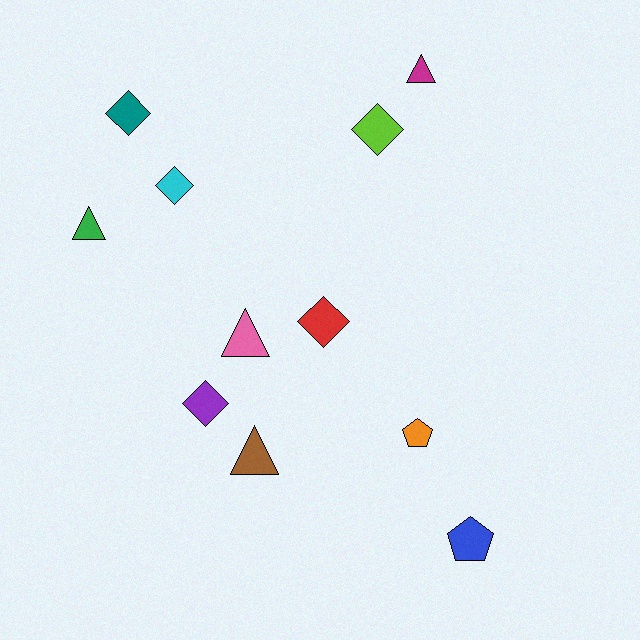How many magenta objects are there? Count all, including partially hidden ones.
There is 1 magenta object.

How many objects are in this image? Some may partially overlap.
There are 11 objects.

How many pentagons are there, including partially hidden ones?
There are 2 pentagons.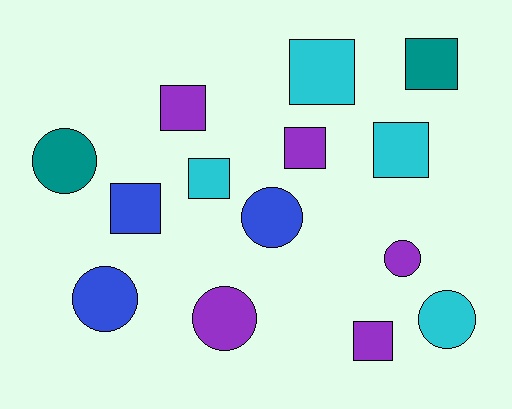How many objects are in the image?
There are 14 objects.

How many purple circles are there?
There are 2 purple circles.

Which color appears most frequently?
Purple, with 5 objects.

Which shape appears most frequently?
Square, with 8 objects.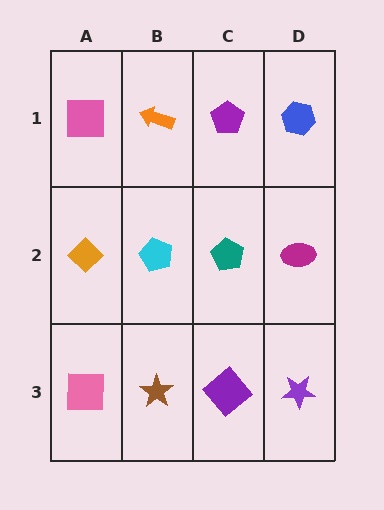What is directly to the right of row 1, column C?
A blue hexagon.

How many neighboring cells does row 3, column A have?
2.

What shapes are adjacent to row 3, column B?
A cyan pentagon (row 2, column B), a pink square (row 3, column A), a purple diamond (row 3, column C).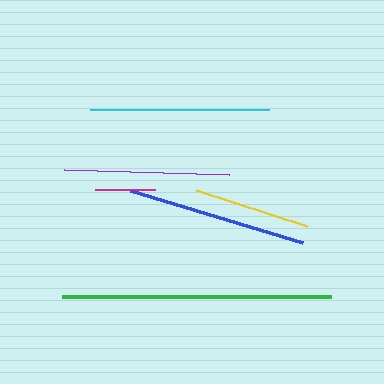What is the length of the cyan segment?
The cyan segment is approximately 179 pixels long.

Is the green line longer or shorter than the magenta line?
The green line is longer than the magenta line.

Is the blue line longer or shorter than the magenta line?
The blue line is longer than the magenta line.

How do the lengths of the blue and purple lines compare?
The blue and purple lines are approximately the same length.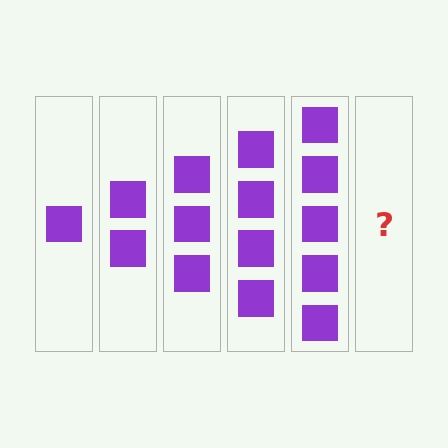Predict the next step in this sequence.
The next step is 6 squares.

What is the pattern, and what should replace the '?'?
The pattern is that each step adds one more square. The '?' should be 6 squares.